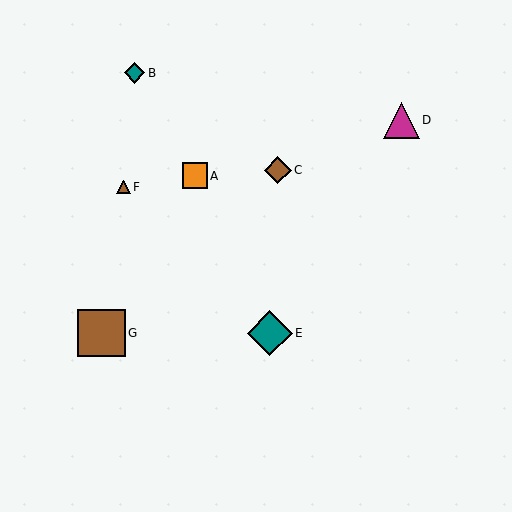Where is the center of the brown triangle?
The center of the brown triangle is at (123, 187).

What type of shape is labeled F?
Shape F is a brown triangle.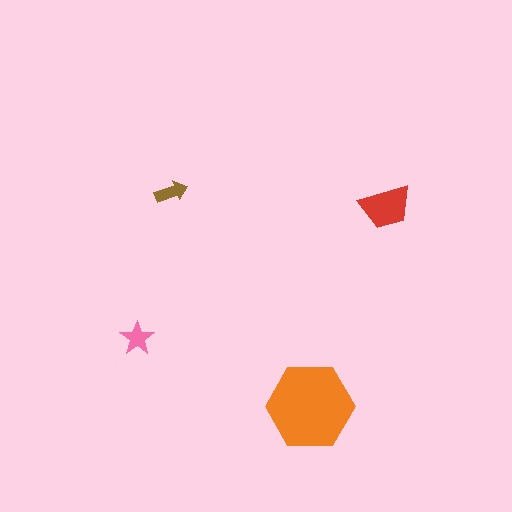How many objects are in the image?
There are 4 objects in the image.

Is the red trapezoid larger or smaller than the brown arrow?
Larger.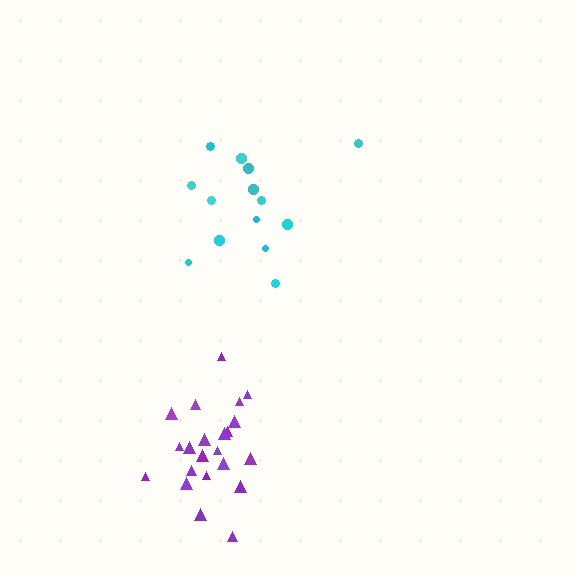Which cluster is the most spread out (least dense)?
Cyan.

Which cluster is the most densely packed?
Purple.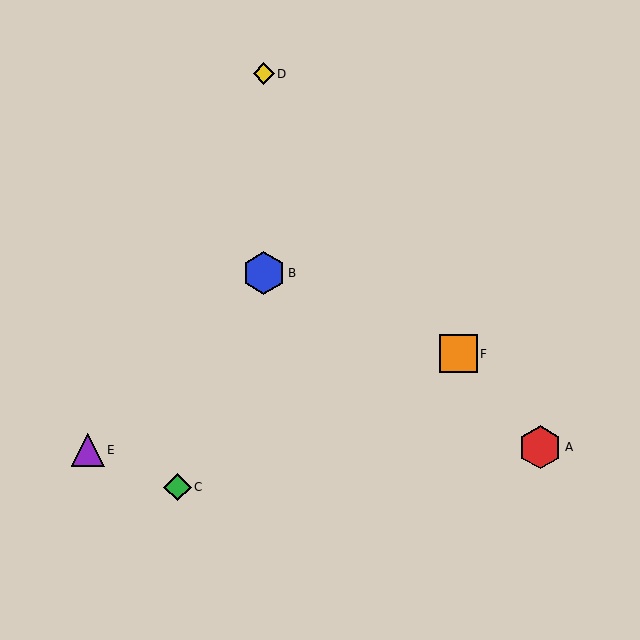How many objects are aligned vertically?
2 objects (B, D) are aligned vertically.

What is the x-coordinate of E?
Object E is at x≈88.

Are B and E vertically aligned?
No, B is at x≈264 and E is at x≈88.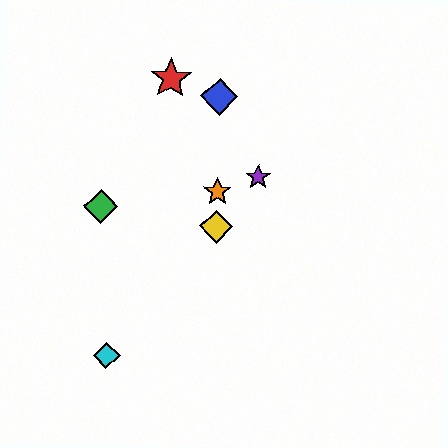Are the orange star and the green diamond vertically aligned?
No, the orange star is at x≈217 and the green diamond is at x≈101.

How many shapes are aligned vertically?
3 shapes (the blue diamond, the yellow diamond, the orange star) are aligned vertically.